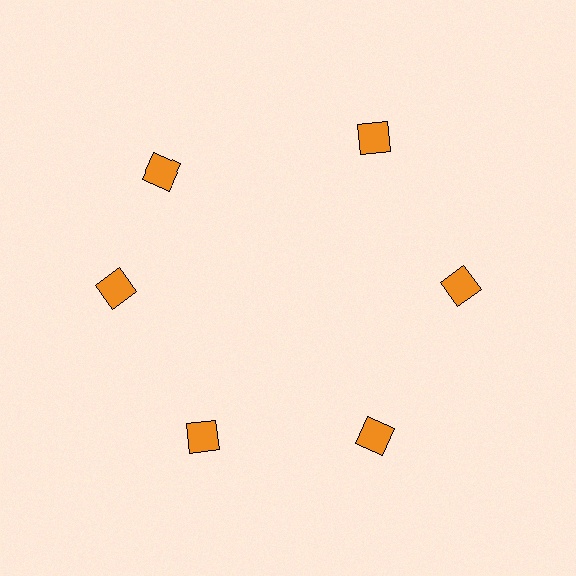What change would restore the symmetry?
The symmetry would be restored by rotating it back into even spacing with its neighbors so that all 6 squares sit at equal angles and equal distance from the center.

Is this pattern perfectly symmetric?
No. The 6 orange squares are arranged in a ring, but one element near the 11 o'clock position is rotated out of alignment along the ring, breaking the 6-fold rotational symmetry.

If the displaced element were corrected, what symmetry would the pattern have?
It would have 6-fold rotational symmetry — the pattern would map onto itself every 60 degrees.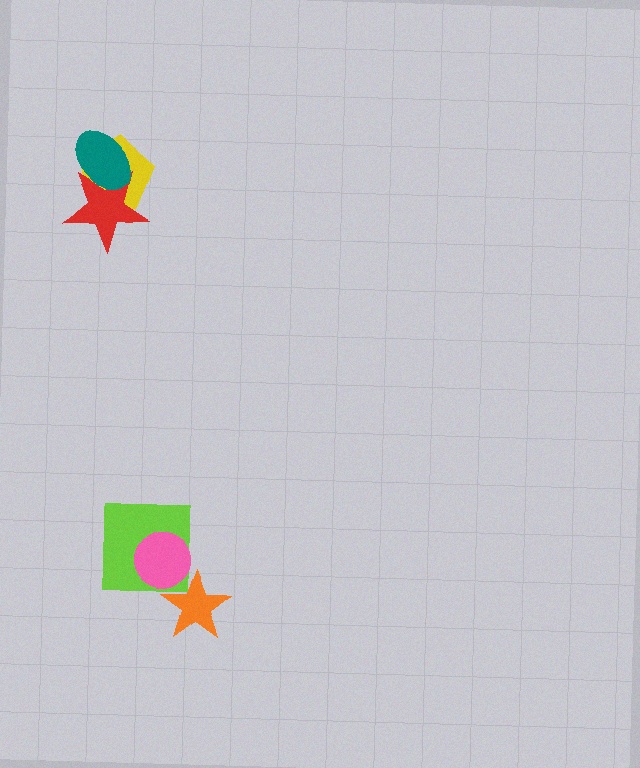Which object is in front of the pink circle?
The orange star is in front of the pink circle.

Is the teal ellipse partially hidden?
No, no other shape covers it.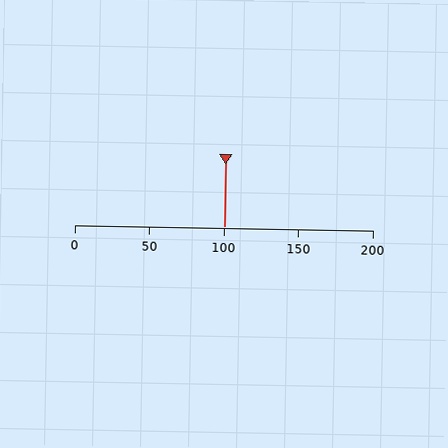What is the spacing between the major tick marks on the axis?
The major ticks are spaced 50 apart.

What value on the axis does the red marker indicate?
The marker indicates approximately 100.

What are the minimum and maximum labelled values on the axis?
The axis runs from 0 to 200.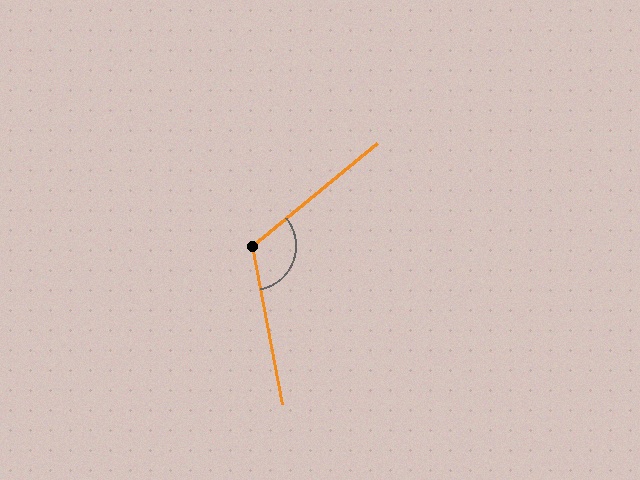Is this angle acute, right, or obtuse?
It is obtuse.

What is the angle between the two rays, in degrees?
Approximately 119 degrees.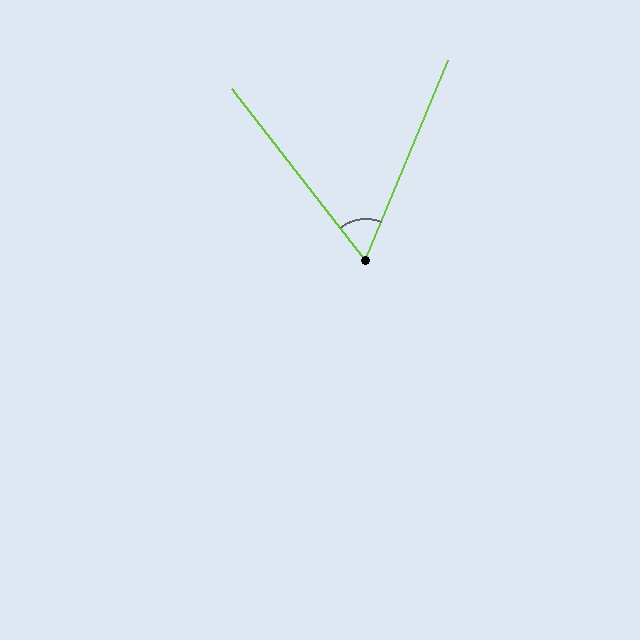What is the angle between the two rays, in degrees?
Approximately 61 degrees.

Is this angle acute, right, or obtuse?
It is acute.